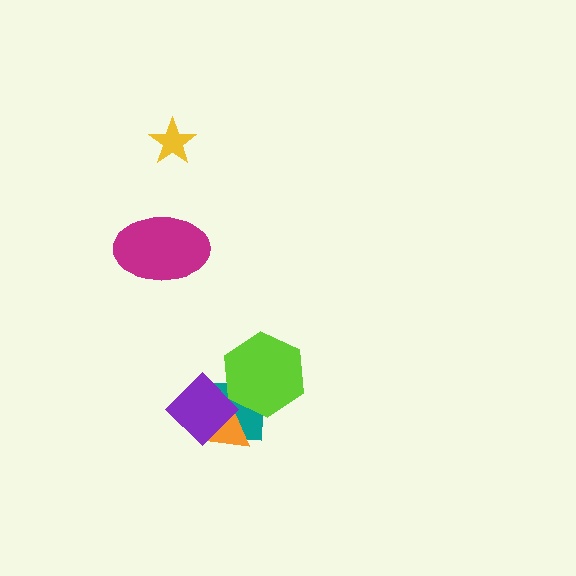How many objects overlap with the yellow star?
0 objects overlap with the yellow star.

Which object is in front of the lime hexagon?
The purple diamond is in front of the lime hexagon.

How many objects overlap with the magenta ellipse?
0 objects overlap with the magenta ellipse.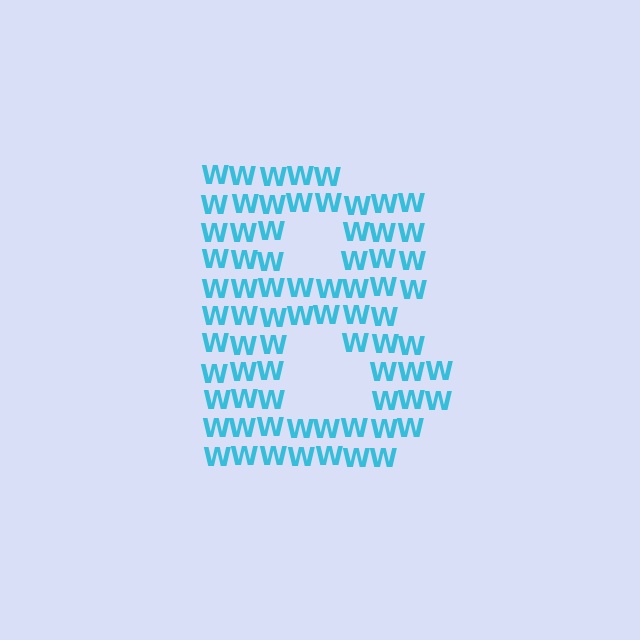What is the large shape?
The large shape is the letter B.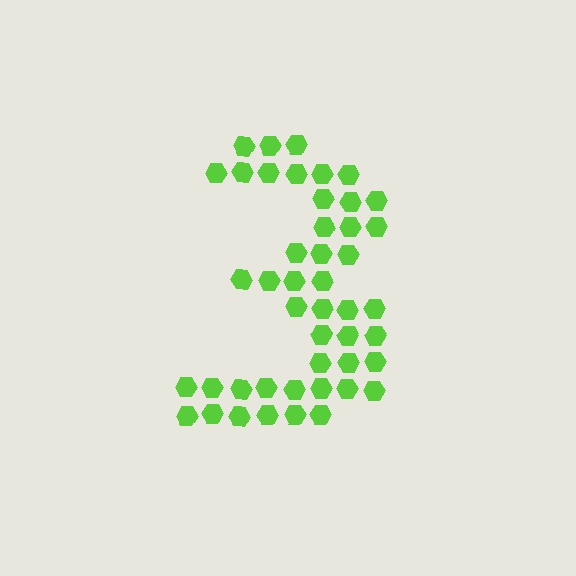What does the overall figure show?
The overall figure shows the digit 3.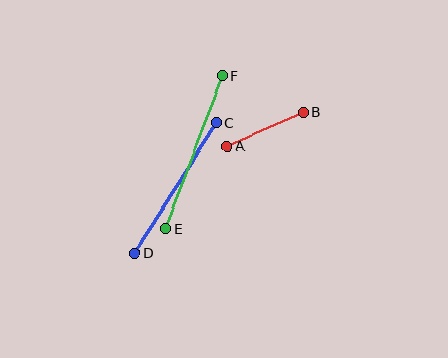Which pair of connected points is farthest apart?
Points E and F are farthest apart.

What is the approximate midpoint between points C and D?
The midpoint is at approximately (176, 188) pixels.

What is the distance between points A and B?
The distance is approximately 83 pixels.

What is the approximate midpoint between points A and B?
The midpoint is at approximately (265, 129) pixels.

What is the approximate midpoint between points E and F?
The midpoint is at approximately (194, 152) pixels.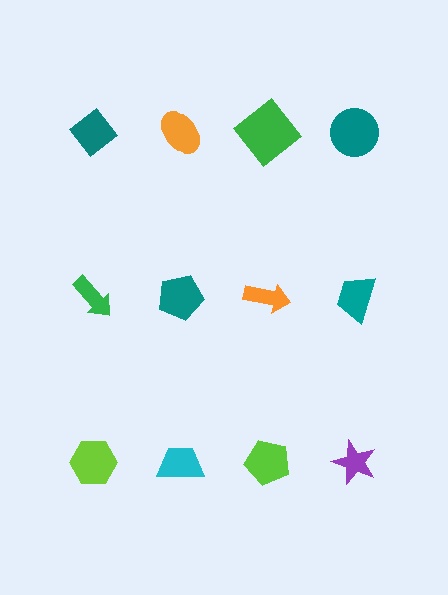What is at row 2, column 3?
An orange arrow.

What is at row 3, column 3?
A lime pentagon.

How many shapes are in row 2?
4 shapes.